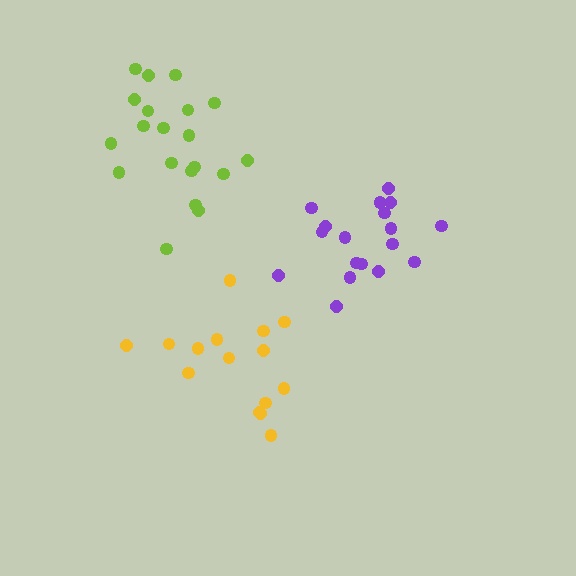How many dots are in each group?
Group 1: 18 dots, Group 2: 15 dots, Group 3: 20 dots (53 total).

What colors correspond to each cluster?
The clusters are colored: purple, yellow, lime.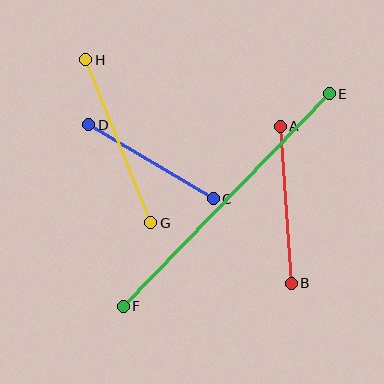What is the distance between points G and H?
The distance is approximately 176 pixels.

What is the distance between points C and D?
The distance is approximately 145 pixels.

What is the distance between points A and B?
The distance is approximately 157 pixels.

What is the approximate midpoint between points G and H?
The midpoint is at approximately (118, 141) pixels.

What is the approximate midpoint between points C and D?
The midpoint is at approximately (151, 162) pixels.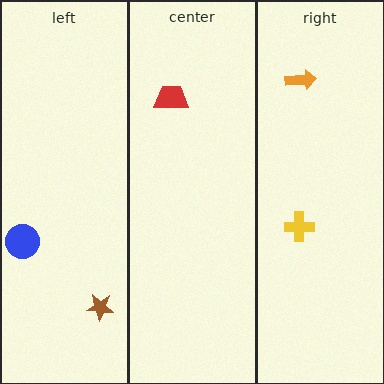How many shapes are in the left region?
2.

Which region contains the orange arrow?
The right region.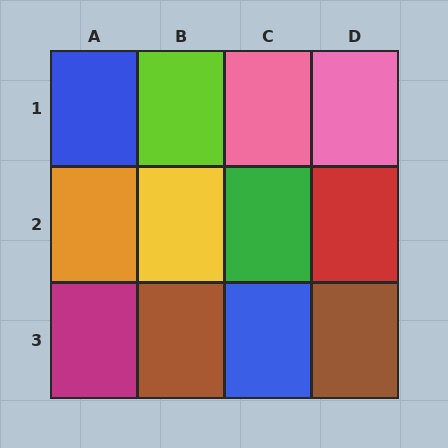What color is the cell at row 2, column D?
Red.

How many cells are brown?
2 cells are brown.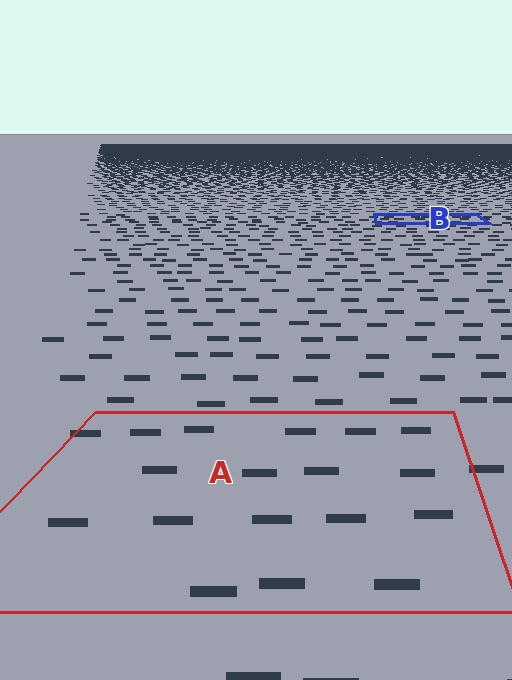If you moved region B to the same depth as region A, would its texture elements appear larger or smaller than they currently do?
They would appear larger. At a closer depth, the same texture elements are projected at a bigger on-screen size.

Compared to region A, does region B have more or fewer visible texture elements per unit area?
Region B has more texture elements per unit area — they are packed more densely because it is farther away.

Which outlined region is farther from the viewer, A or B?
Region B is farther from the viewer — the texture elements inside it appear smaller and more densely packed.